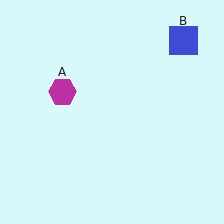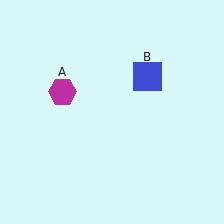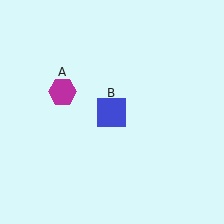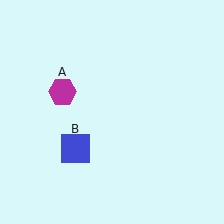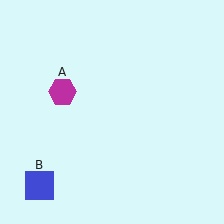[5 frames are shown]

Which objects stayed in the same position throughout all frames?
Magenta hexagon (object A) remained stationary.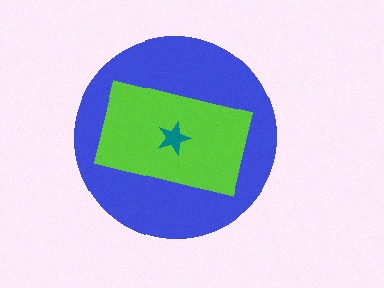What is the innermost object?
The teal star.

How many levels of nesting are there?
3.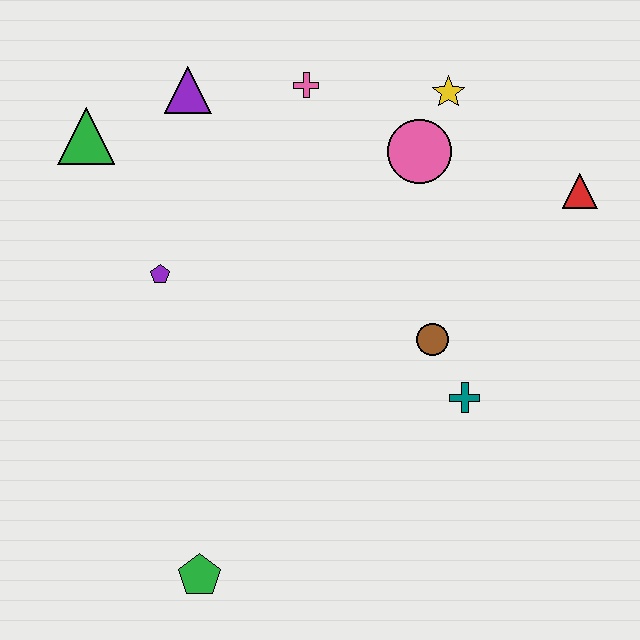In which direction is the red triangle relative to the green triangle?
The red triangle is to the right of the green triangle.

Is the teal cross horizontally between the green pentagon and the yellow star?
No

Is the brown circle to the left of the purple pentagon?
No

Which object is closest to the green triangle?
The purple triangle is closest to the green triangle.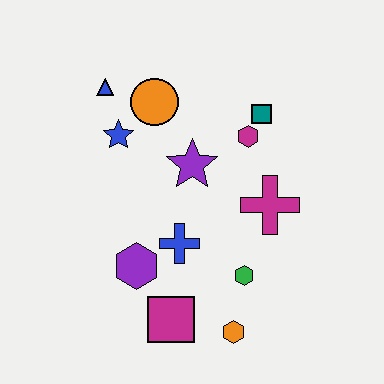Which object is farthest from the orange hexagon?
The blue triangle is farthest from the orange hexagon.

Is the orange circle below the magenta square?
No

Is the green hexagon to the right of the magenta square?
Yes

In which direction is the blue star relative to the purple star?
The blue star is to the left of the purple star.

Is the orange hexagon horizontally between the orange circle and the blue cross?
No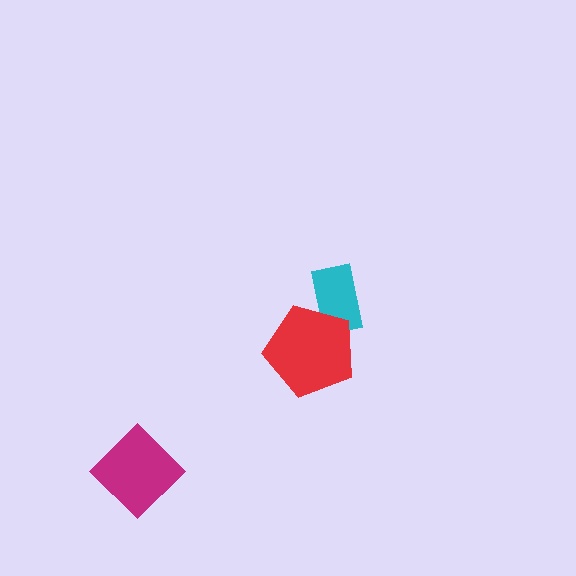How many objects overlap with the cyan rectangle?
1 object overlaps with the cyan rectangle.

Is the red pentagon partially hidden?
No, no other shape covers it.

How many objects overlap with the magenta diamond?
0 objects overlap with the magenta diamond.